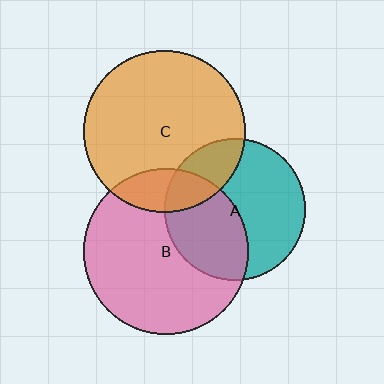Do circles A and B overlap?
Yes.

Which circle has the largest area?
Circle B (pink).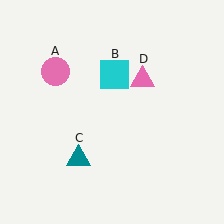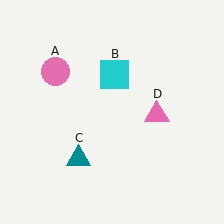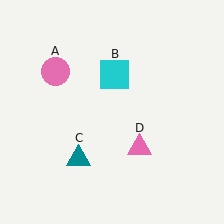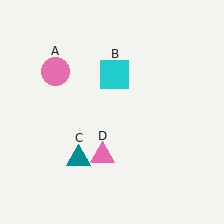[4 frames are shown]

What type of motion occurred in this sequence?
The pink triangle (object D) rotated clockwise around the center of the scene.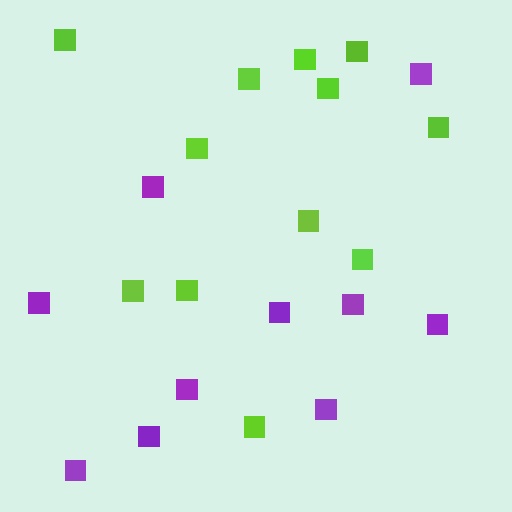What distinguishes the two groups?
There are 2 groups: one group of purple squares (10) and one group of lime squares (12).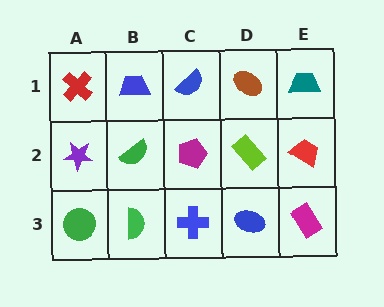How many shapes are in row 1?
5 shapes.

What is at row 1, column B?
A blue trapezoid.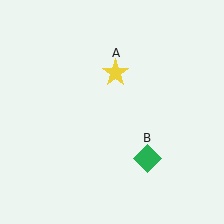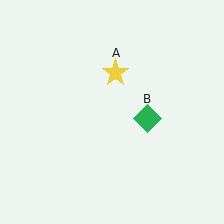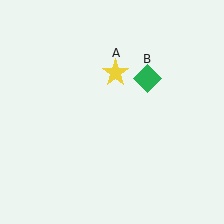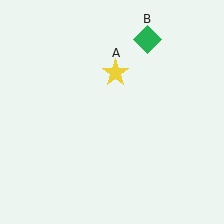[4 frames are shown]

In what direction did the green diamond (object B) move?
The green diamond (object B) moved up.